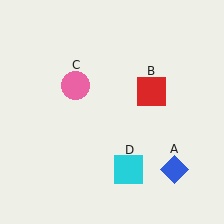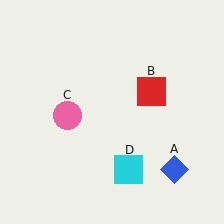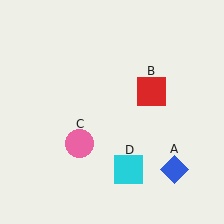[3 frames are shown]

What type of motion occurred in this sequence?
The pink circle (object C) rotated counterclockwise around the center of the scene.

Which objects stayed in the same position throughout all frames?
Blue diamond (object A) and red square (object B) and cyan square (object D) remained stationary.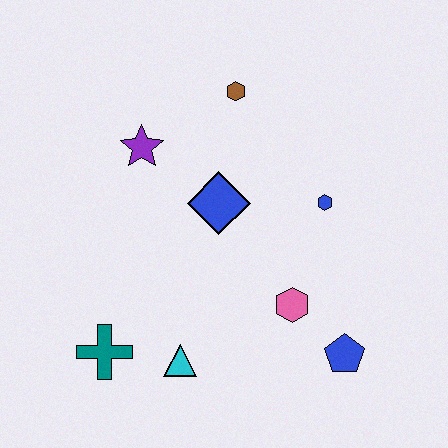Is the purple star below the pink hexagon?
No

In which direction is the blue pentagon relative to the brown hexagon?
The blue pentagon is below the brown hexagon.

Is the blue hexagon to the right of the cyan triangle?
Yes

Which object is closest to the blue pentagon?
The pink hexagon is closest to the blue pentagon.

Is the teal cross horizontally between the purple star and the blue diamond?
No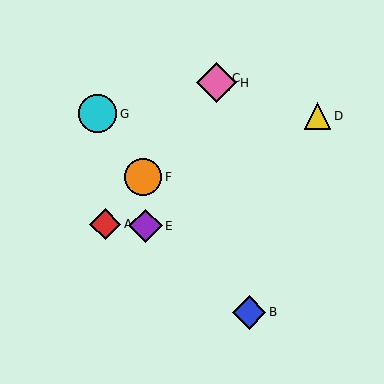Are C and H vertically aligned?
Yes, both are at x≈217.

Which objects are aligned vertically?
Objects C, H are aligned vertically.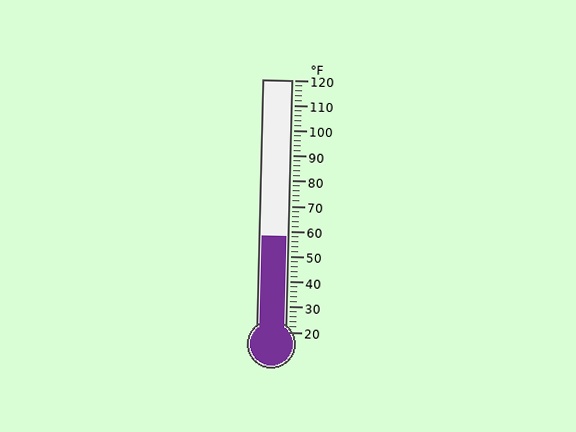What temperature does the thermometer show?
The thermometer shows approximately 58°F.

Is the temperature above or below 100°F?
The temperature is below 100°F.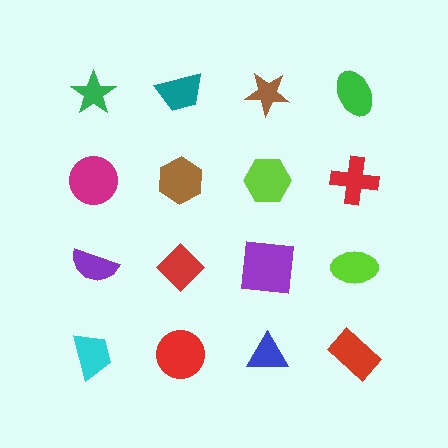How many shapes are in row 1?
4 shapes.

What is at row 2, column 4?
A red cross.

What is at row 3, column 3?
A purple square.